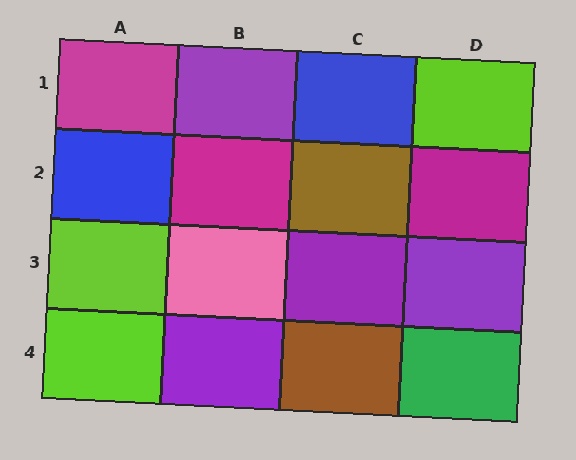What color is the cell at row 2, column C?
Brown.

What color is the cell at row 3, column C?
Purple.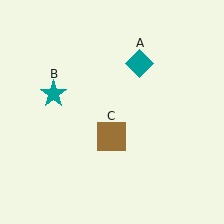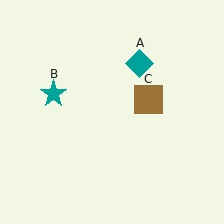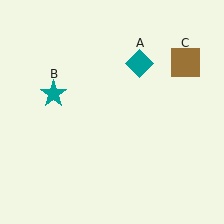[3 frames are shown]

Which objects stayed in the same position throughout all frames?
Teal diamond (object A) and teal star (object B) remained stationary.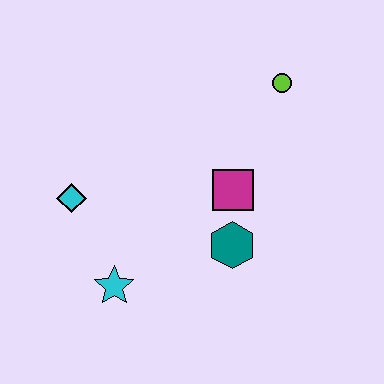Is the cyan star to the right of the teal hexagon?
No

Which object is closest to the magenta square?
The teal hexagon is closest to the magenta square.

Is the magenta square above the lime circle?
No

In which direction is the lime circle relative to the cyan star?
The lime circle is above the cyan star.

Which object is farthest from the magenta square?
The cyan diamond is farthest from the magenta square.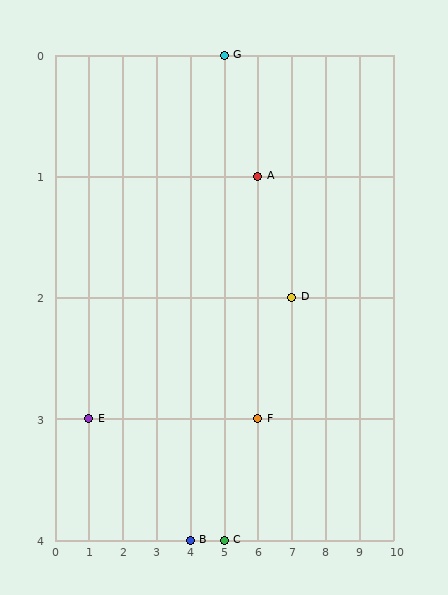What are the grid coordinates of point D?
Point D is at grid coordinates (7, 2).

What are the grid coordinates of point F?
Point F is at grid coordinates (6, 3).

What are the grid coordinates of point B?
Point B is at grid coordinates (4, 4).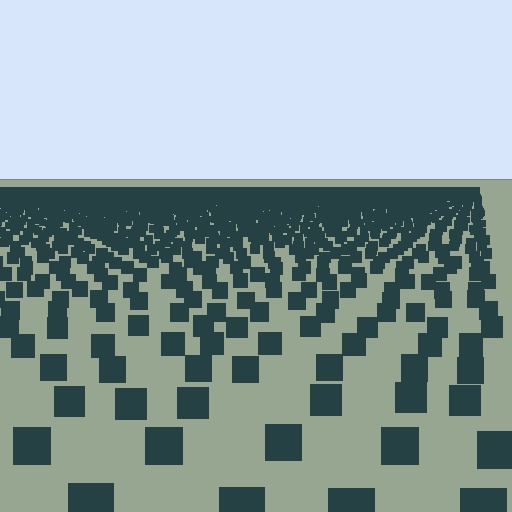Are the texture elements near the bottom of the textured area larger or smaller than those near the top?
Larger. Near the bottom, elements are closer to the viewer and appear at a bigger on-screen size.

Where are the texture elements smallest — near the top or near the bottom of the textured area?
Near the top.